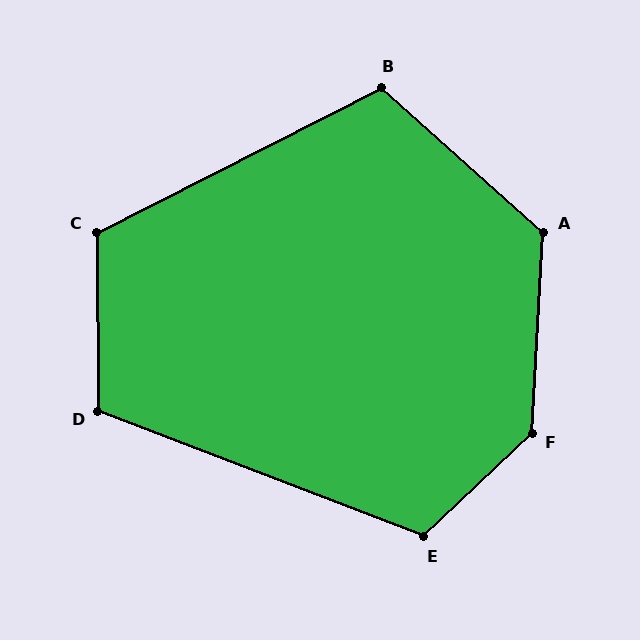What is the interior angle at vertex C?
Approximately 116 degrees (obtuse).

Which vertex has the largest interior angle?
F, at approximately 137 degrees.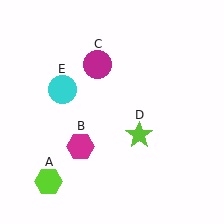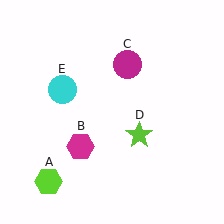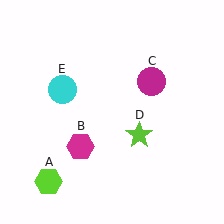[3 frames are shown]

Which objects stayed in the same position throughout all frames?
Lime hexagon (object A) and magenta hexagon (object B) and lime star (object D) and cyan circle (object E) remained stationary.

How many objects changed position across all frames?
1 object changed position: magenta circle (object C).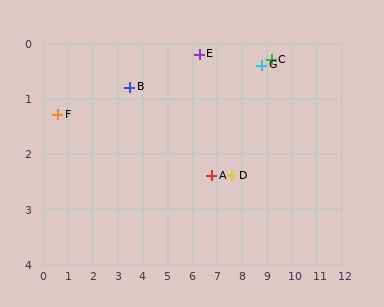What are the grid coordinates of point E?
Point E is at approximately (6.3, 0.2).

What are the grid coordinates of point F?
Point F is at approximately (0.6, 1.3).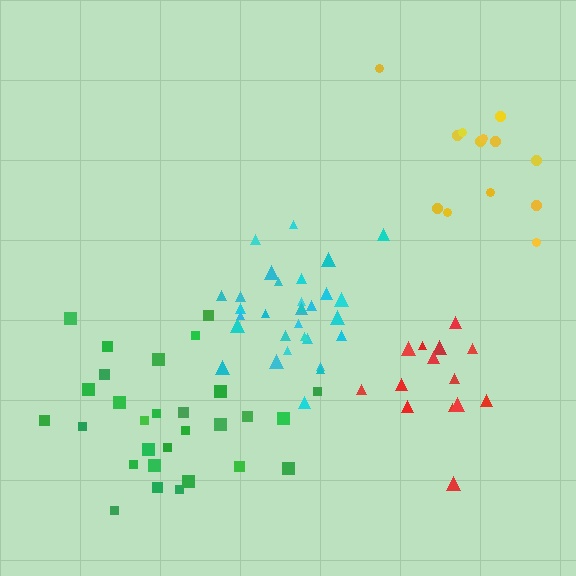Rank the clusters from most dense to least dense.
cyan, green, red, yellow.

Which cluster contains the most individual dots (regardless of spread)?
Cyan (31).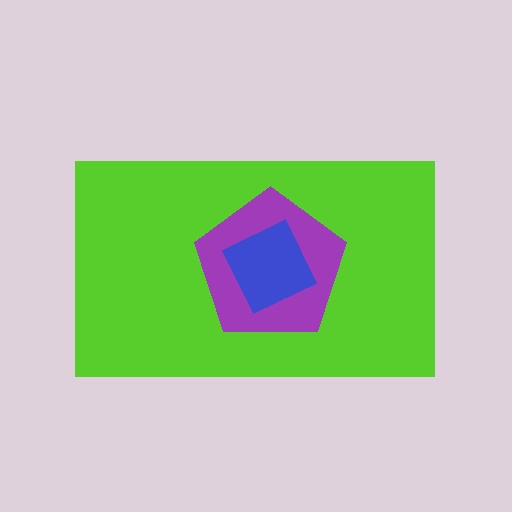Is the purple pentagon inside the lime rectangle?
Yes.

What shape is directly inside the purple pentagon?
The blue diamond.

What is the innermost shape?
The blue diamond.